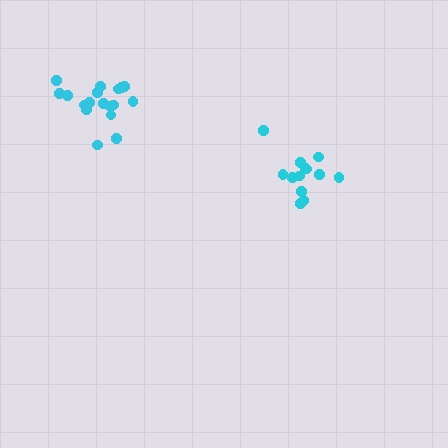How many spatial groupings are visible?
There are 2 spatial groupings.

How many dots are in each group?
Group 1: 18 dots, Group 2: 13 dots (31 total).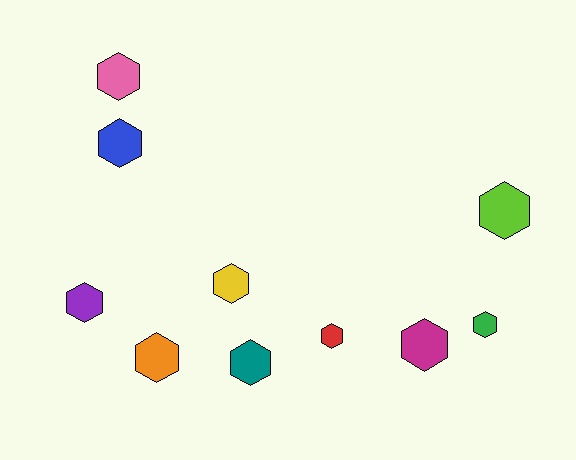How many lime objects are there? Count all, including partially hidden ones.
There is 1 lime object.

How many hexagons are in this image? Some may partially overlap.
There are 10 hexagons.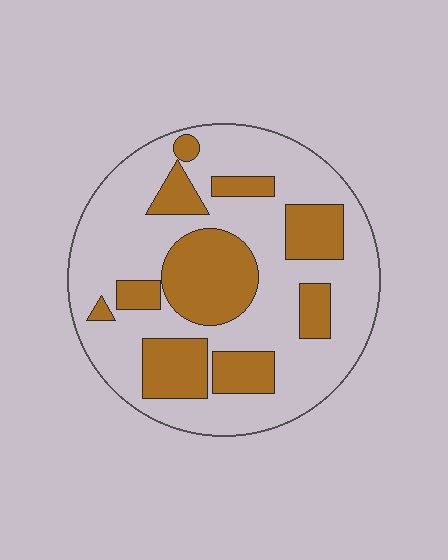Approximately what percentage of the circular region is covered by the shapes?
Approximately 30%.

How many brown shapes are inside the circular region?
10.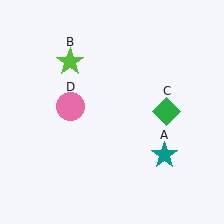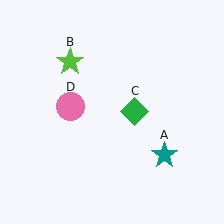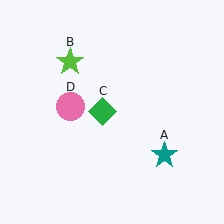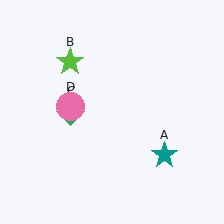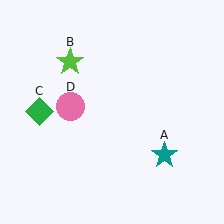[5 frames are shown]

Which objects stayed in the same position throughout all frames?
Teal star (object A) and lime star (object B) and pink circle (object D) remained stationary.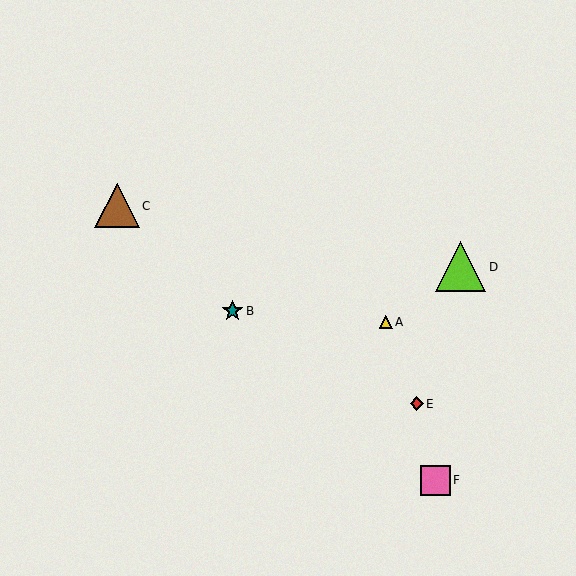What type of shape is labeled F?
Shape F is a pink square.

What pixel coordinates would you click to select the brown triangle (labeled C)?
Click at (117, 206) to select the brown triangle C.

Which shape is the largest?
The lime triangle (labeled D) is the largest.